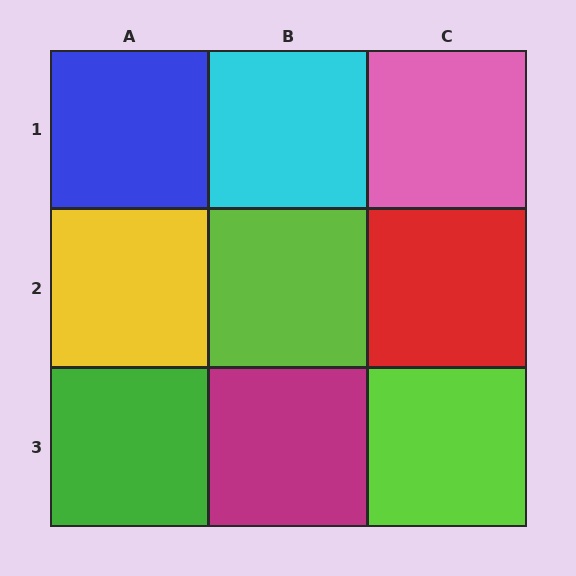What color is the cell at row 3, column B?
Magenta.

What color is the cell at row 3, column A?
Green.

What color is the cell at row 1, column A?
Blue.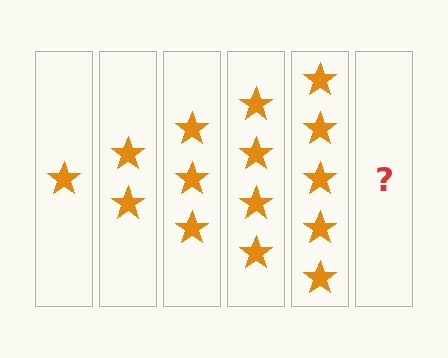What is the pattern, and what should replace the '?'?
The pattern is that each step adds one more star. The '?' should be 6 stars.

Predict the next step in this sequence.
The next step is 6 stars.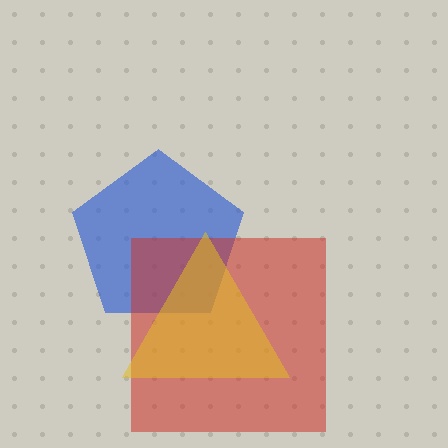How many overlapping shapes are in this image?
There are 3 overlapping shapes in the image.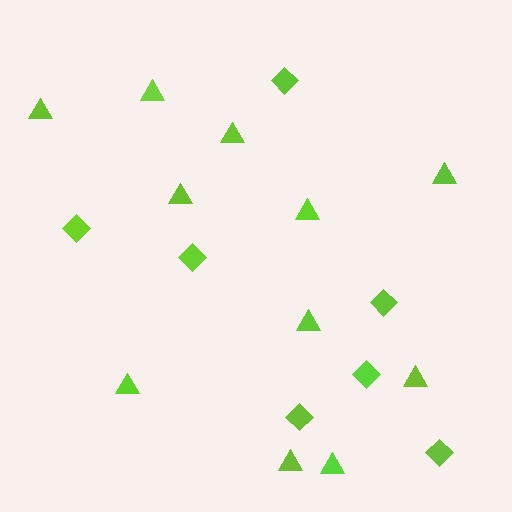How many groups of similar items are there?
There are 2 groups: one group of triangles (11) and one group of diamonds (7).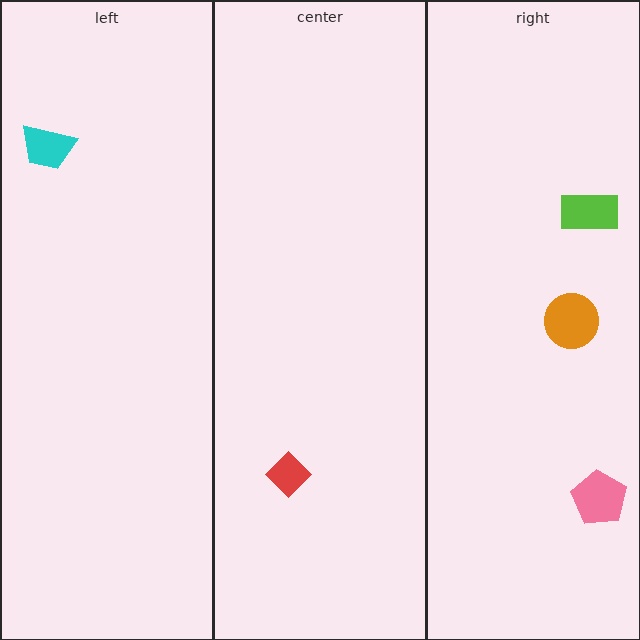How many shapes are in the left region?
1.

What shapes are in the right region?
The pink pentagon, the orange circle, the lime rectangle.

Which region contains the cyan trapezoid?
The left region.